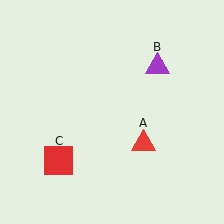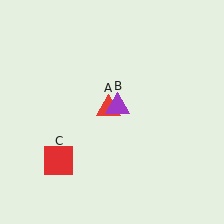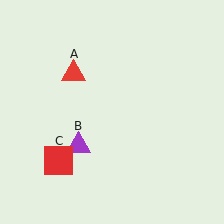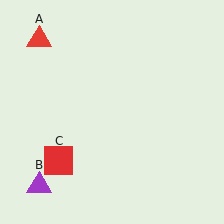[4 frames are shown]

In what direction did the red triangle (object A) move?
The red triangle (object A) moved up and to the left.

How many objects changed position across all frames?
2 objects changed position: red triangle (object A), purple triangle (object B).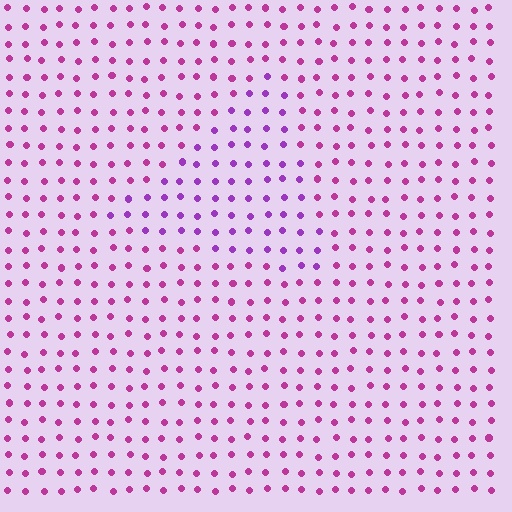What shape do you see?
I see a triangle.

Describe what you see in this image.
The image is filled with small magenta elements in a uniform arrangement. A triangle-shaped region is visible where the elements are tinted to a slightly different hue, forming a subtle color boundary.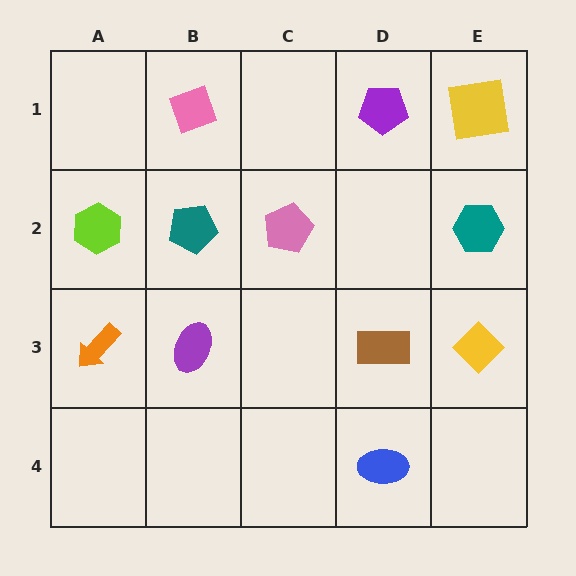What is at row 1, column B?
A pink diamond.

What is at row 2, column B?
A teal pentagon.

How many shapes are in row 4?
1 shape.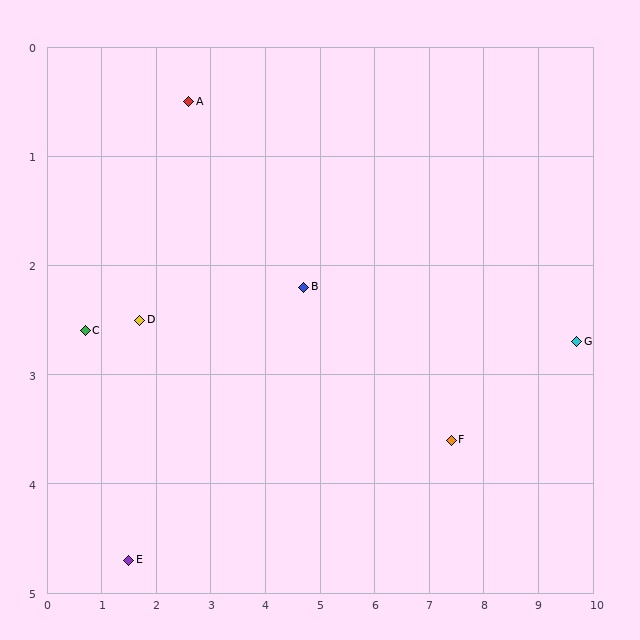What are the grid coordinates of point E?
Point E is at approximately (1.5, 4.7).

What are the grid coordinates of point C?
Point C is at approximately (0.7, 2.6).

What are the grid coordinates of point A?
Point A is at approximately (2.6, 0.5).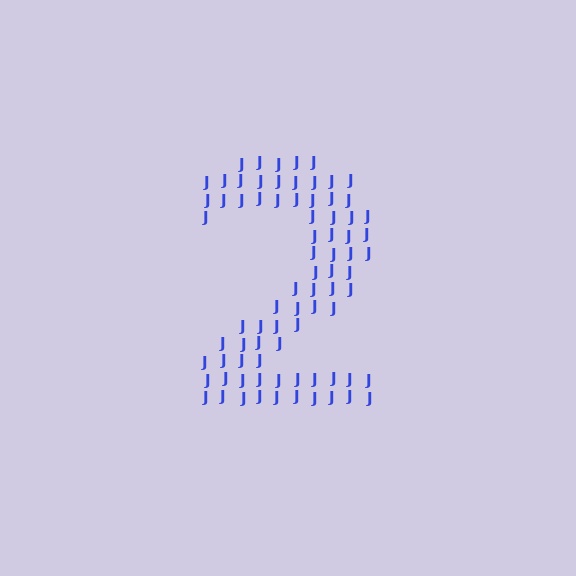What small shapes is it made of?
It is made of small letter J's.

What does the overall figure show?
The overall figure shows the digit 2.